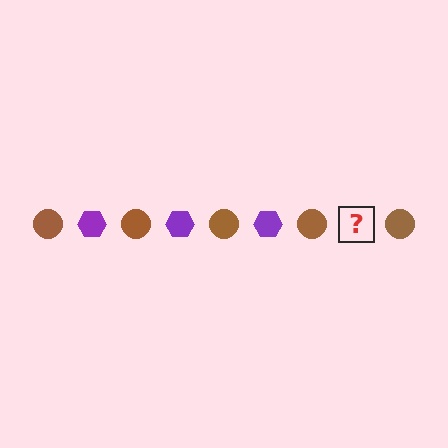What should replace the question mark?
The question mark should be replaced with a purple hexagon.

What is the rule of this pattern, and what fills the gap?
The rule is that the pattern alternates between brown circle and purple hexagon. The gap should be filled with a purple hexagon.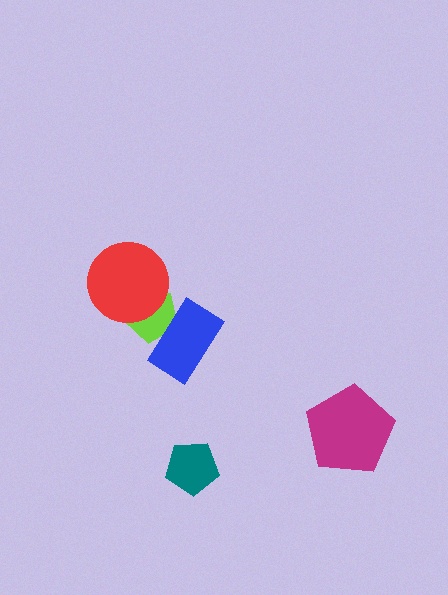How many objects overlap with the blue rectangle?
1 object overlaps with the blue rectangle.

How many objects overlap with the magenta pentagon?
0 objects overlap with the magenta pentagon.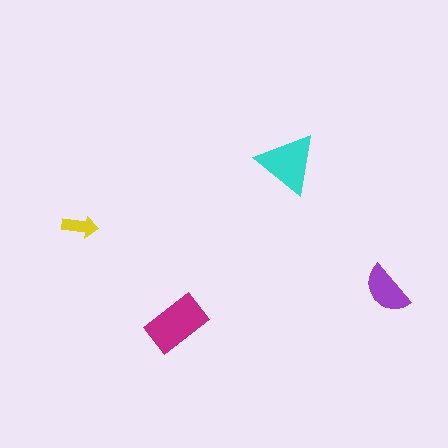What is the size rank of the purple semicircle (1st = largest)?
3rd.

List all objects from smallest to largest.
The yellow arrow, the purple semicircle, the cyan triangle, the magenta rectangle.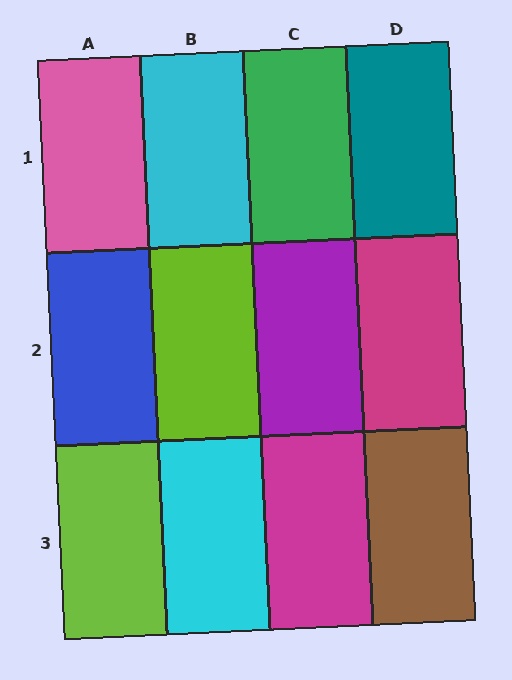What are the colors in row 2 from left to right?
Blue, lime, purple, magenta.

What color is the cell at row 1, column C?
Green.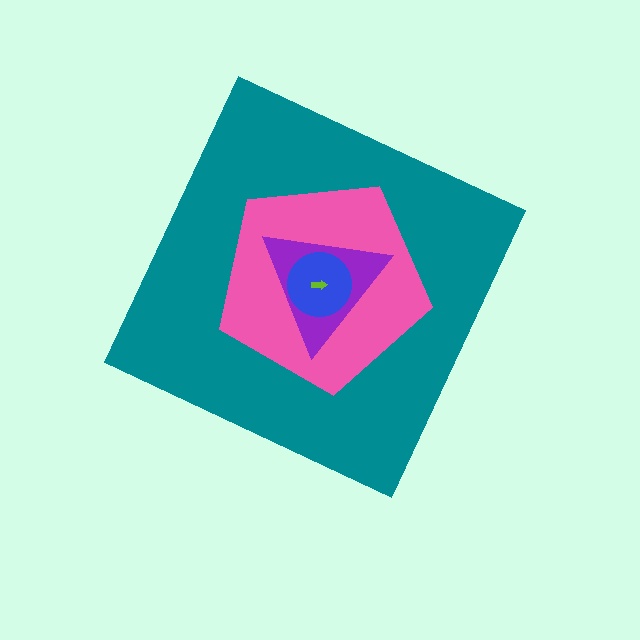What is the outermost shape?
The teal diamond.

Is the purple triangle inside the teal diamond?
Yes.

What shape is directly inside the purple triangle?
The blue circle.